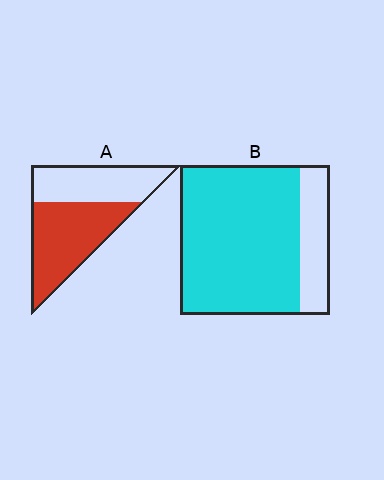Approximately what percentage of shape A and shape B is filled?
A is approximately 55% and B is approximately 80%.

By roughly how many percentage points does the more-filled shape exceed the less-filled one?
By roughly 25 percentage points (B over A).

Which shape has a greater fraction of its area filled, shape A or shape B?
Shape B.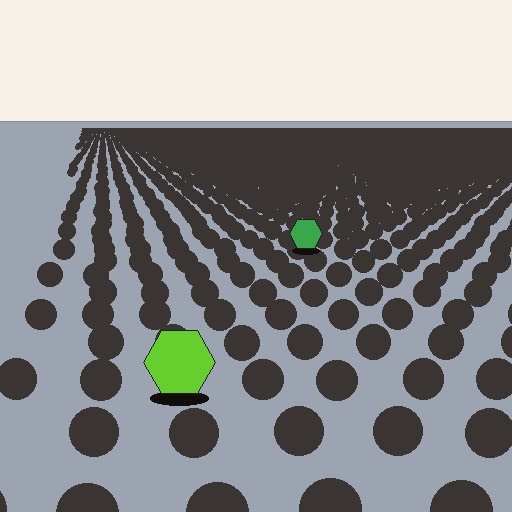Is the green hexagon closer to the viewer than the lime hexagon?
No. The lime hexagon is closer — you can tell from the texture gradient: the ground texture is coarser near it.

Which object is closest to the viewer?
The lime hexagon is closest. The texture marks near it are larger and more spread out.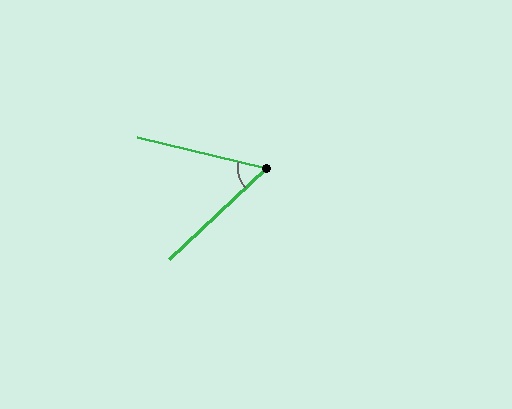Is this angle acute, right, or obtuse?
It is acute.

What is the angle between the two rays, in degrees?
Approximately 57 degrees.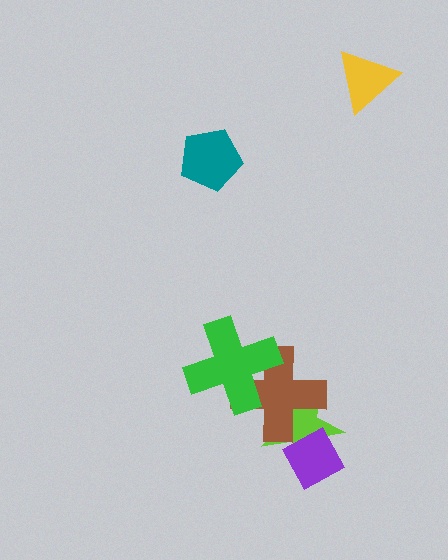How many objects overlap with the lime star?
2 objects overlap with the lime star.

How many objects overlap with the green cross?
1 object overlaps with the green cross.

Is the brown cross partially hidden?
Yes, it is partially covered by another shape.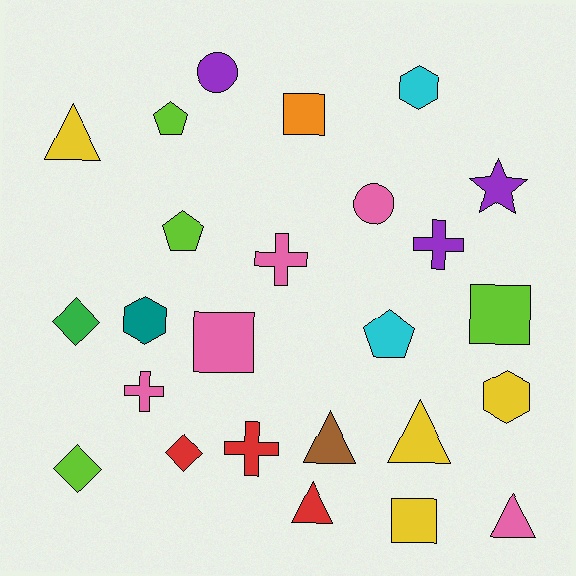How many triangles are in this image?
There are 5 triangles.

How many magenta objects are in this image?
There are no magenta objects.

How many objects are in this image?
There are 25 objects.